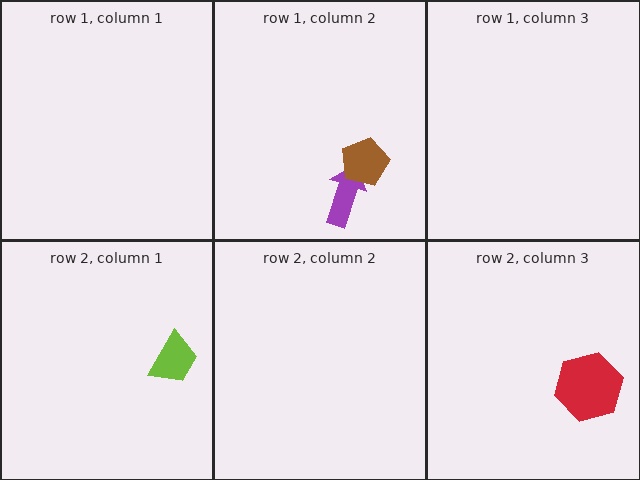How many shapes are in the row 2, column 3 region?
1.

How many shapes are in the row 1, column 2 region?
2.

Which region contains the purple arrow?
The row 1, column 2 region.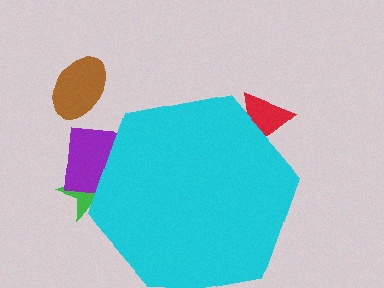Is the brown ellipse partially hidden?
No, the brown ellipse is fully visible.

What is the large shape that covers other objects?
A cyan hexagon.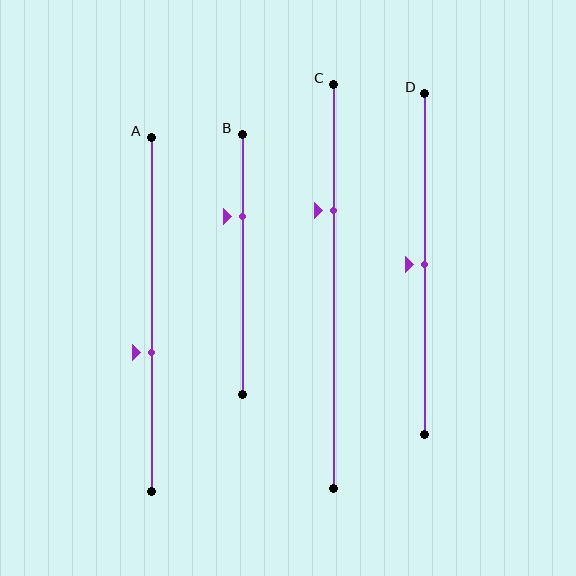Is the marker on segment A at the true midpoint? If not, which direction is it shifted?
No, the marker on segment A is shifted downward by about 11% of the segment length.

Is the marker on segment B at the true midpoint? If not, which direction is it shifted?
No, the marker on segment B is shifted upward by about 18% of the segment length.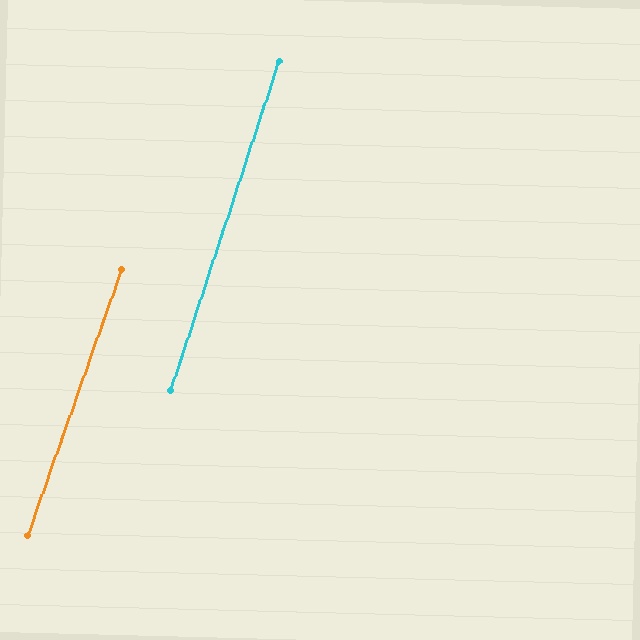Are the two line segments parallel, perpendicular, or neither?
Parallel — their directions differ by only 1.2°.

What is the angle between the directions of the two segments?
Approximately 1 degree.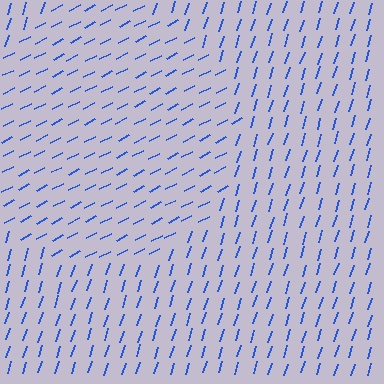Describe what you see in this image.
The image is filled with small blue line segments. A circle region in the image has lines oriented differently from the surrounding lines, creating a visible texture boundary.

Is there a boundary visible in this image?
Yes, there is a texture boundary formed by a change in line orientation.